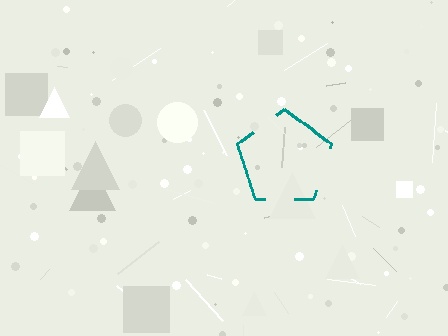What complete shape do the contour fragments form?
The contour fragments form a pentagon.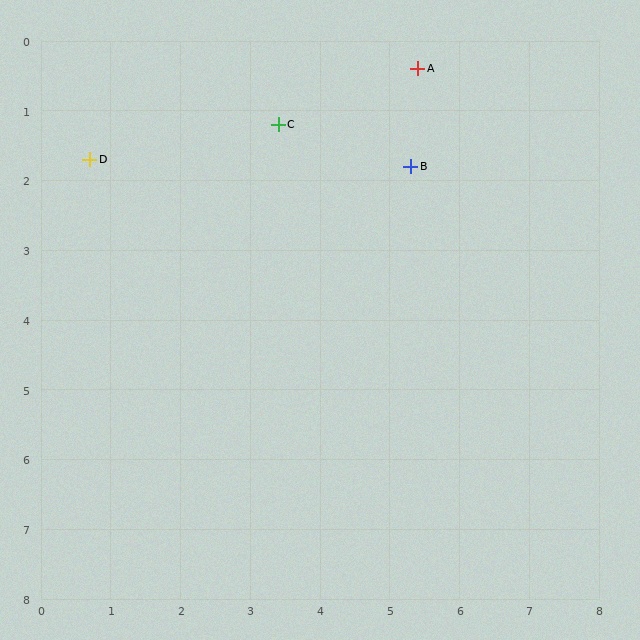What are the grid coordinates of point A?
Point A is at approximately (5.4, 0.4).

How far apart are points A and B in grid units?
Points A and B are about 1.4 grid units apart.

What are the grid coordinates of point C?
Point C is at approximately (3.4, 1.2).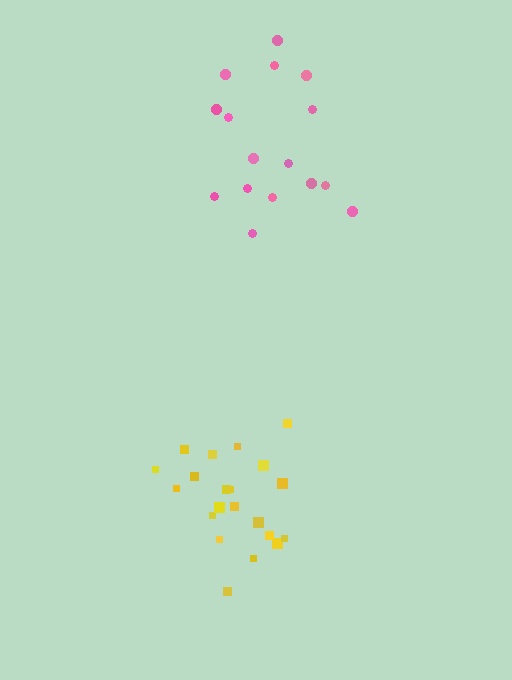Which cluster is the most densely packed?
Yellow.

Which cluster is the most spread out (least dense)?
Pink.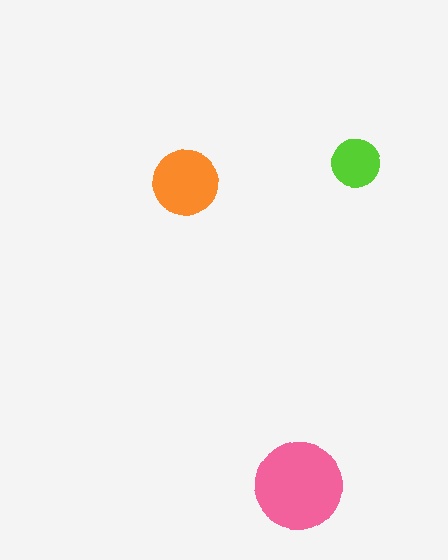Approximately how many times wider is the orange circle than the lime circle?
About 1.5 times wider.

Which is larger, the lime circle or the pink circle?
The pink one.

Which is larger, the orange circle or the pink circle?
The pink one.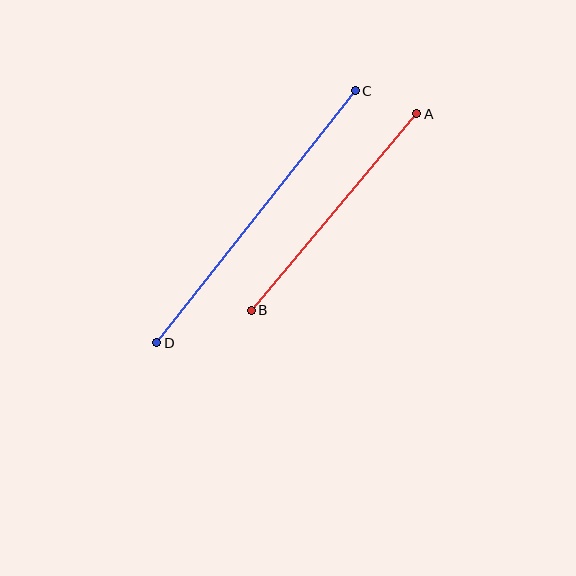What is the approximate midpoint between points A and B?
The midpoint is at approximately (334, 212) pixels.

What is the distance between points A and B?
The distance is approximately 257 pixels.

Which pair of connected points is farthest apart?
Points C and D are farthest apart.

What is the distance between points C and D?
The distance is approximately 321 pixels.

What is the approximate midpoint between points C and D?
The midpoint is at approximately (256, 217) pixels.